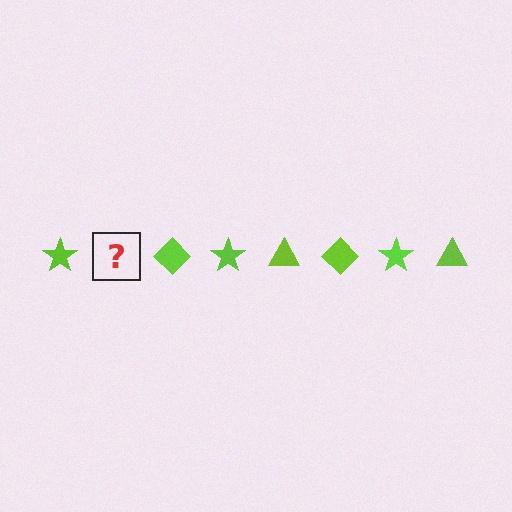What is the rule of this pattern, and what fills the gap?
The rule is that the pattern cycles through star, triangle, diamond shapes in lime. The gap should be filled with a lime triangle.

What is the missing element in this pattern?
The missing element is a lime triangle.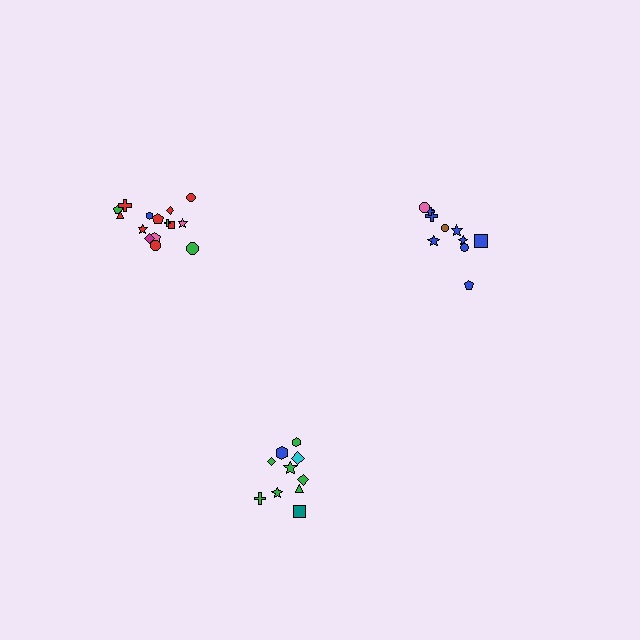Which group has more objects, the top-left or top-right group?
The top-left group.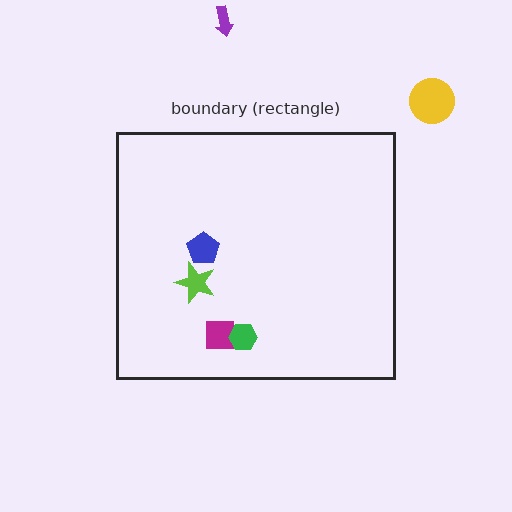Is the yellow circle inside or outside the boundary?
Outside.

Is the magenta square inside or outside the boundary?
Inside.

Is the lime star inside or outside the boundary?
Inside.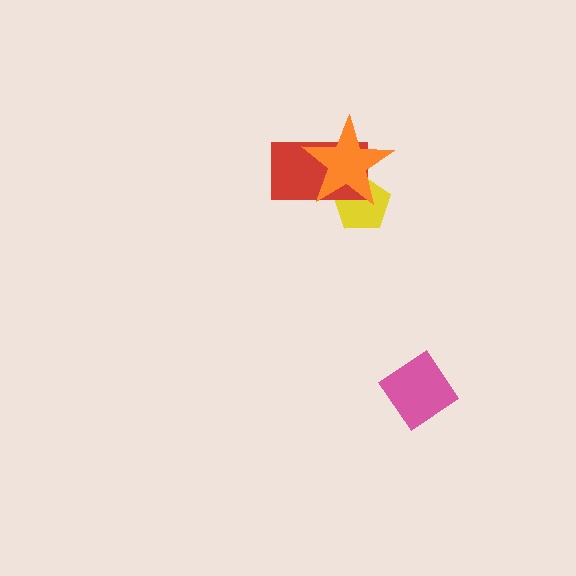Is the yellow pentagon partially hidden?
Yes, it is partially covered by another shape.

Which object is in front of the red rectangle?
The orange star is in front of the red rectangle.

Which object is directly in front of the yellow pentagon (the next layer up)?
The red rectangle is directly in front of the yellow pentagon.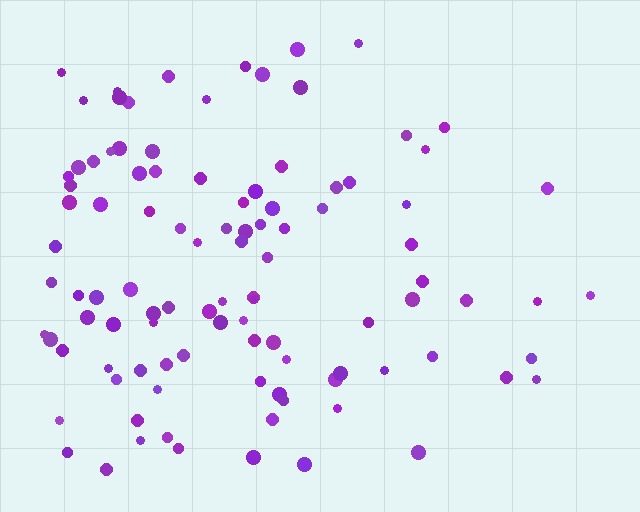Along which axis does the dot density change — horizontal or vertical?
Horizontal.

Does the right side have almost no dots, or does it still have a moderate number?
Still a moderate number, just noticeably fewer than the left.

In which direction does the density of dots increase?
From right to left, with the left side densest.